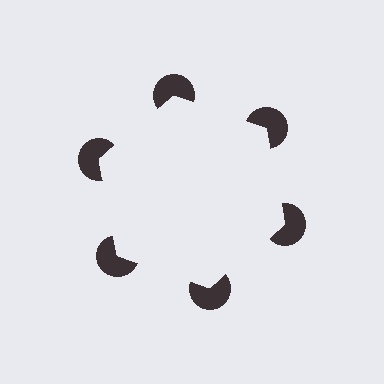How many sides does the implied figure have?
6 sides.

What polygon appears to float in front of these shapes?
An illusory hexagon — its edges are inferred from the aligned wedge cuts in the pac-man discs, not physically drawn.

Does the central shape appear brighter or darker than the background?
It typically appears slightly brighter than the background, even though no actual brightness change is drawn.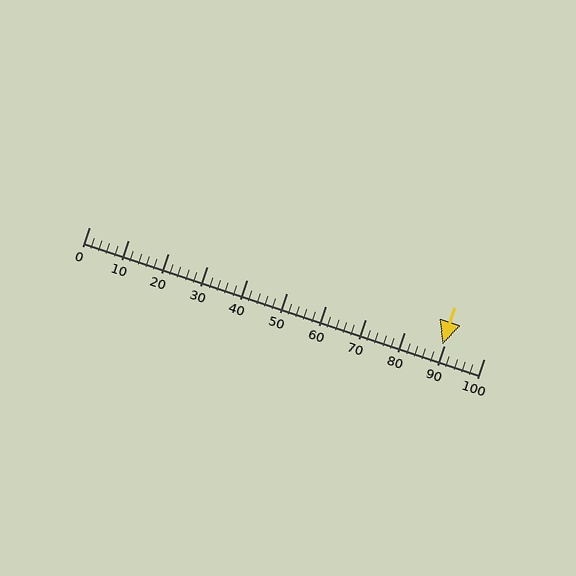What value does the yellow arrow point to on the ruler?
The yellow arrow points to approximately 90.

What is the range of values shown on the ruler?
The ruler shows values from 0 to 100.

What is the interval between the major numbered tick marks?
The major tick marks are spaced 10 units apart.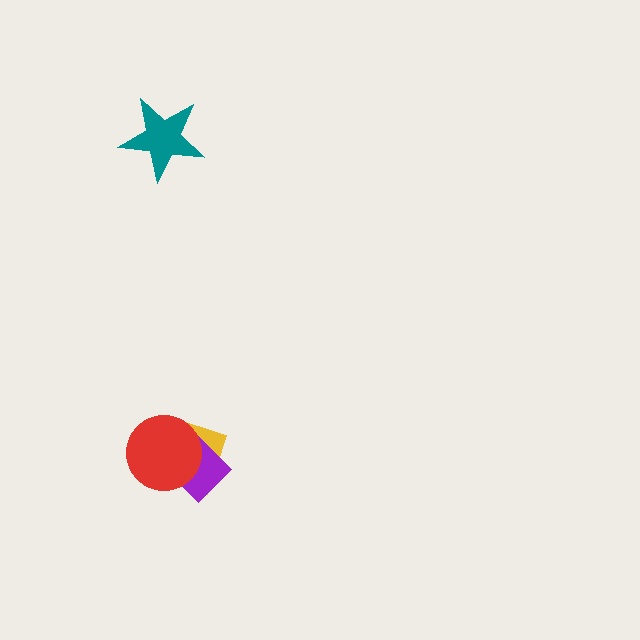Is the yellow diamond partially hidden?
Yes, it is partially covered by another shape.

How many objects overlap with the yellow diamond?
2 objects overlap with the yellow diamond.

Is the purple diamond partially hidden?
Yes, it is partially covered by another shape.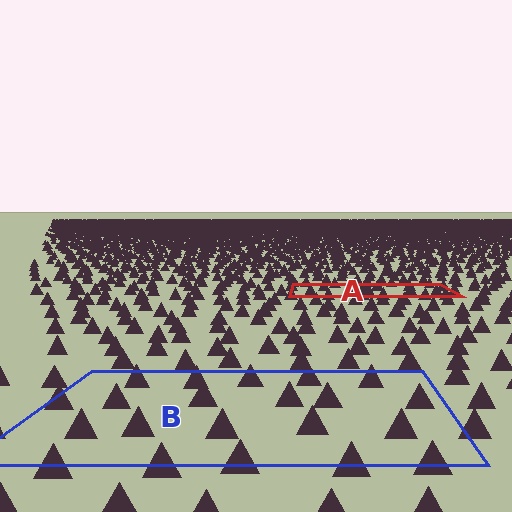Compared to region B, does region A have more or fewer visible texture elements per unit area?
Region A has more texture elements per unit area — they are packed more densely because it is farther away.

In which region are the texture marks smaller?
The texture marks are smaller in region A, because it is farther away.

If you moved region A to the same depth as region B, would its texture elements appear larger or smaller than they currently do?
They would appear larger. At a closer depth, the same texture elements are projected at a bigger on-screen size.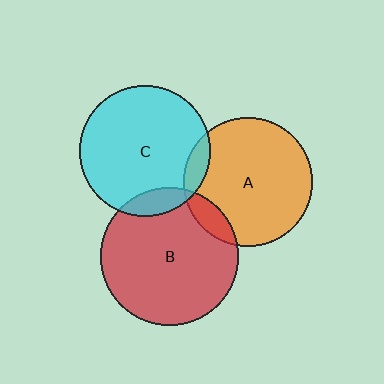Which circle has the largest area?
Circle B (red).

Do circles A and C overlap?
Yes.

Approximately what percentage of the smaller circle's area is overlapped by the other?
Approximately 10%.